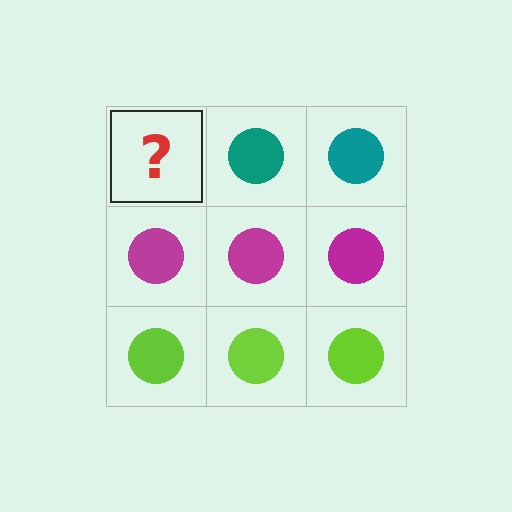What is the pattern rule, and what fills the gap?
The rule is that each row has a consistent color. The gap should be filled with a teal circle.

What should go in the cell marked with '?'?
The missing cell should contain a teal circle.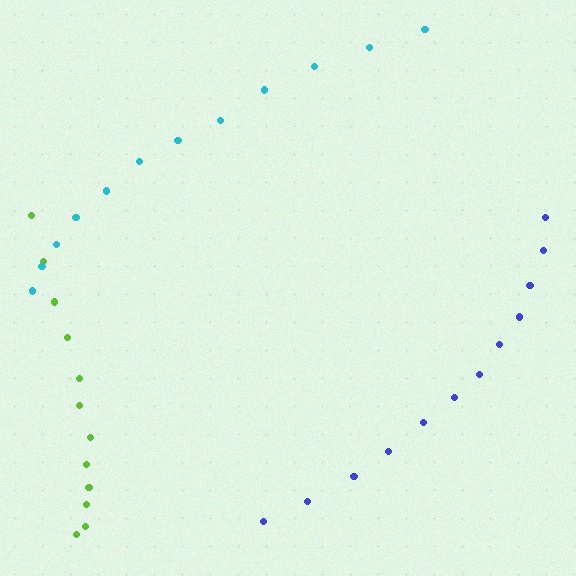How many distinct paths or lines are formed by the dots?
There are 3 distinct paths.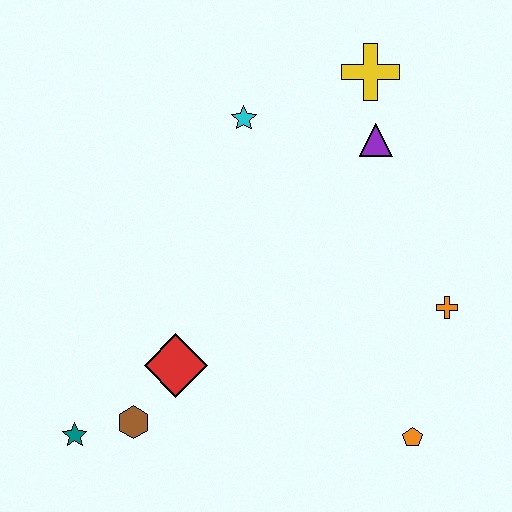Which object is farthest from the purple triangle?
The teal star is farthest from the purple triangle.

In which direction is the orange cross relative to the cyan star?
The orange cross is to the right of the cyan star.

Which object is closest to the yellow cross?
The purple triangle is closest to the yellow cross.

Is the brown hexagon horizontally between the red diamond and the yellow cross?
No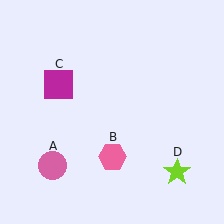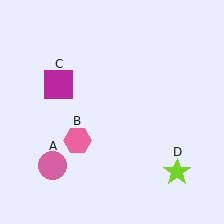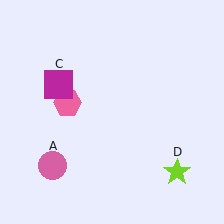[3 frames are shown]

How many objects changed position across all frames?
1 object changed position: pink hexagon (object B).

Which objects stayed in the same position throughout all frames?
Pink circle (object A) and magenta square (object C) and lime star (object D) remained stationary.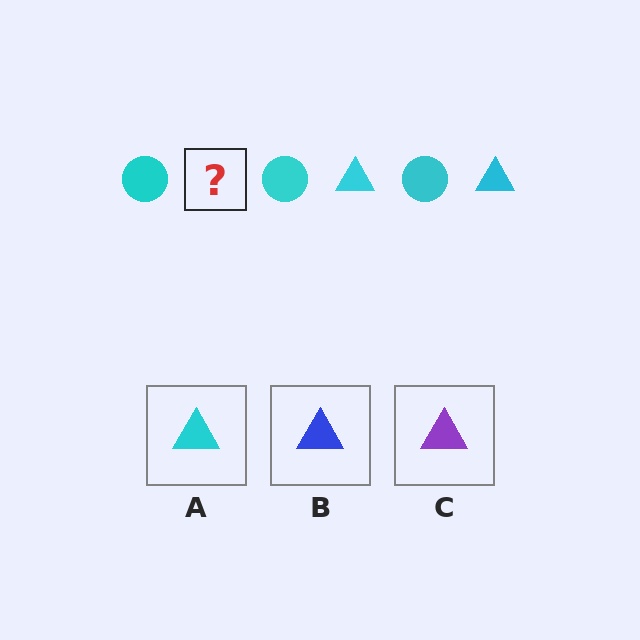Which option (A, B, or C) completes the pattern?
A.